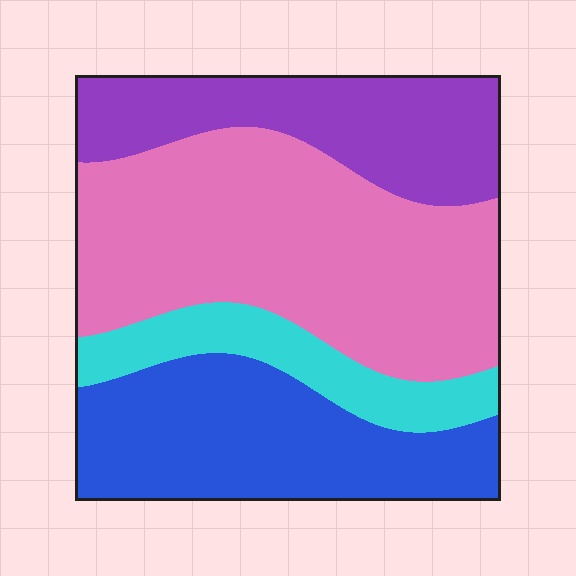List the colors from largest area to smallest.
From largest to smallest: pink, blue, purple, cyan.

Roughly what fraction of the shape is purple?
Purple takes up between a sixth and a third of the shape.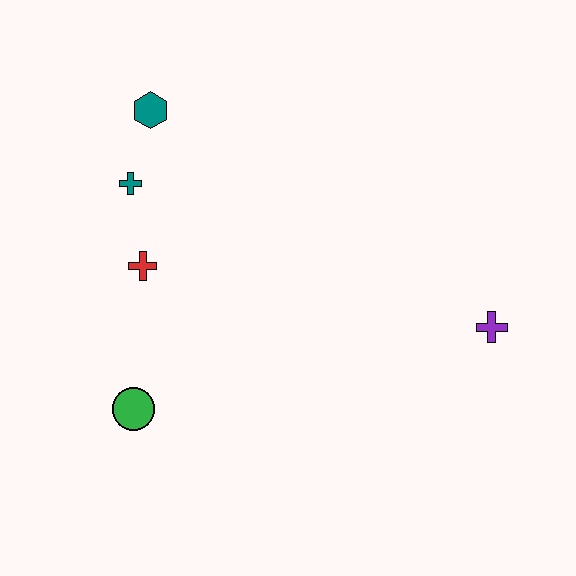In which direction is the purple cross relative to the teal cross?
The purple cross is to the right of the teal cross.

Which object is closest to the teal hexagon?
The teal cross is closest to the teal hexagon.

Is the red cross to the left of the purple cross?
Yes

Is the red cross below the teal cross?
Yes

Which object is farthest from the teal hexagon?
The purple cross is farthest from the teal hexagon.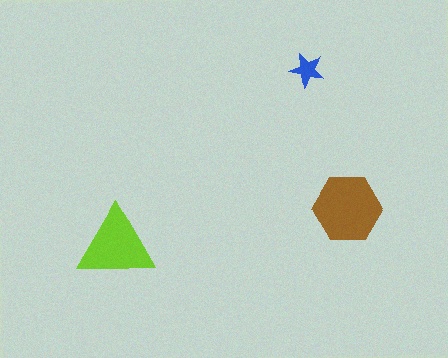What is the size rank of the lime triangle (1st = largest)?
2nd.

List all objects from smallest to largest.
The blue star, the lime triangle, the brown hexagon.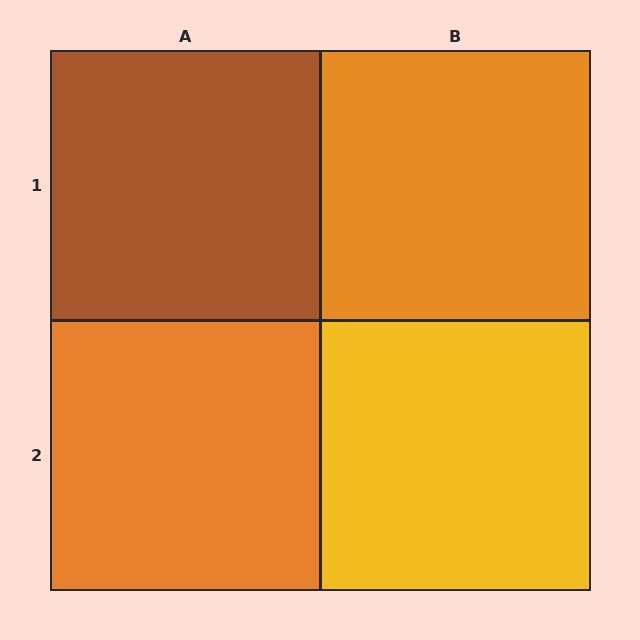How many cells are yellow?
1 cell is yellow.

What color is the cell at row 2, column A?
Orange.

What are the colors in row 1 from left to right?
Brown, orange.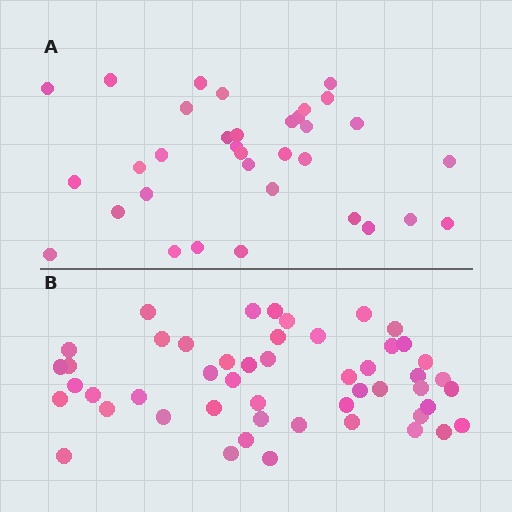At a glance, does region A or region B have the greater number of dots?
Region B (the bottom region) has more dots.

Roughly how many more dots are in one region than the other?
Region B has approximately 15 more dots than region A.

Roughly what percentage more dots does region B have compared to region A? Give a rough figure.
About 45% more.